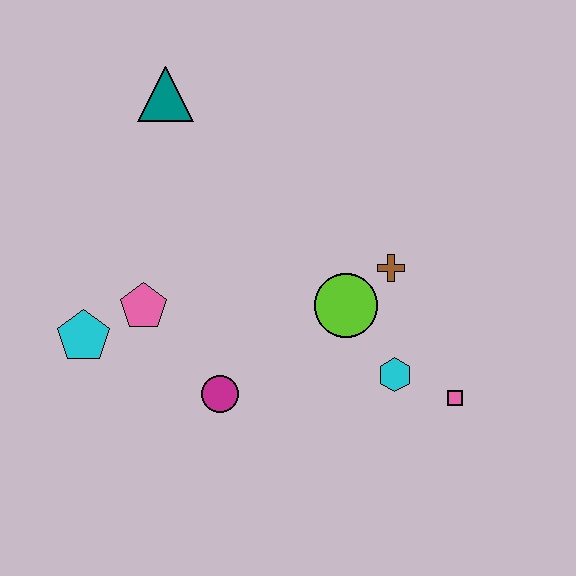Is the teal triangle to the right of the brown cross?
No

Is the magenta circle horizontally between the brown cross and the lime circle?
No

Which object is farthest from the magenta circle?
The teal triangle is farthest from the magenta circle.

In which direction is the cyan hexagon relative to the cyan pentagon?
The cyan hexagon is to the right of the cyan pentagon.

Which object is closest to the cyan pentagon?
The pink pentagon is closest to the cyan pentagon.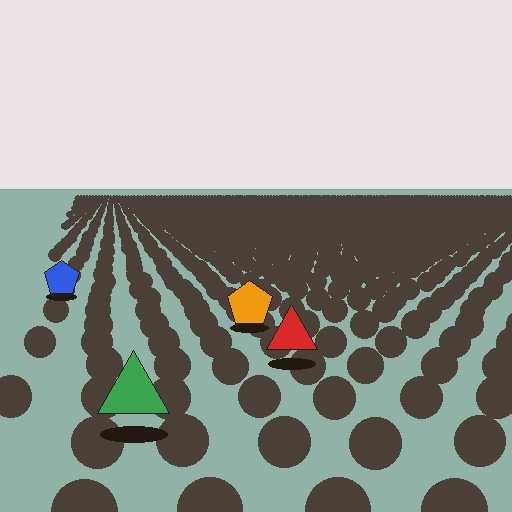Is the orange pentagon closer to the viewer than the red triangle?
No. The red triangle is closer — you can tell from the texture gradient: the ground texture is coarser near it.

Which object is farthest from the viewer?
The blue pentagon is farthest from the viewer. It appears smaller and the ground texture around it is denser.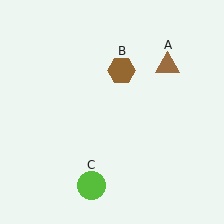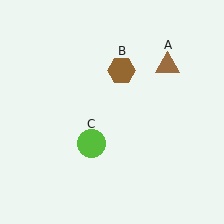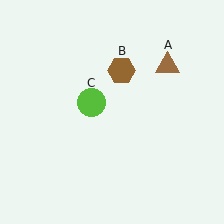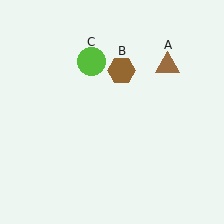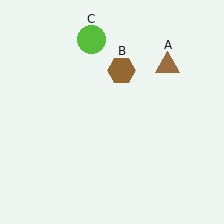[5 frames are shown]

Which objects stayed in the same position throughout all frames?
Brown triangle (object A) and brown hexagon (object B) remained stationary.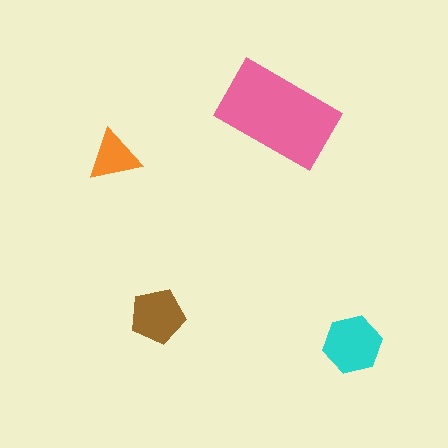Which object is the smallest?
The orange triangle.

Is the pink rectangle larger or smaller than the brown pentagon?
Larger.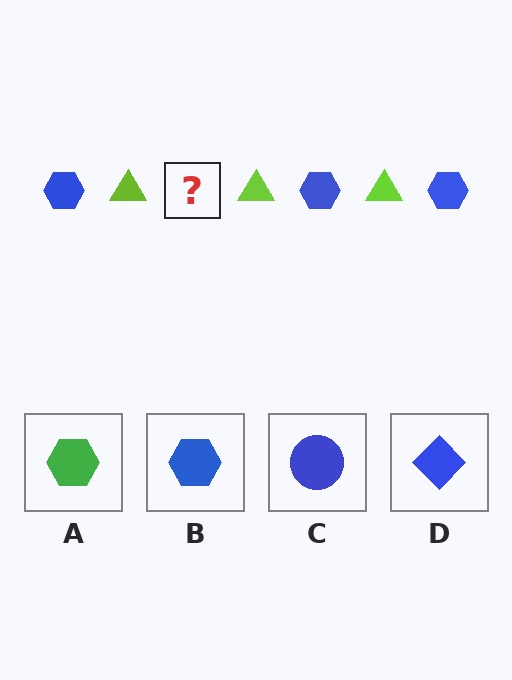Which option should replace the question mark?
Option B.